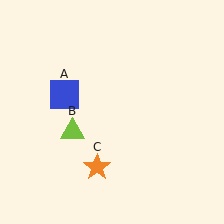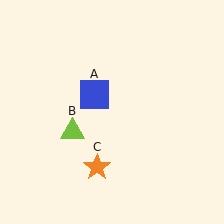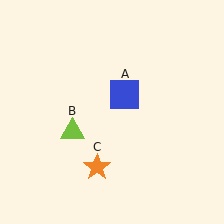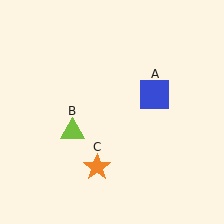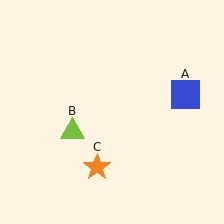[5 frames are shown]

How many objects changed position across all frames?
1 object changed position: blue square (object A).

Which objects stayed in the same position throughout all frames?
Lime triangle (object B) and orange star (object C) remained stationary.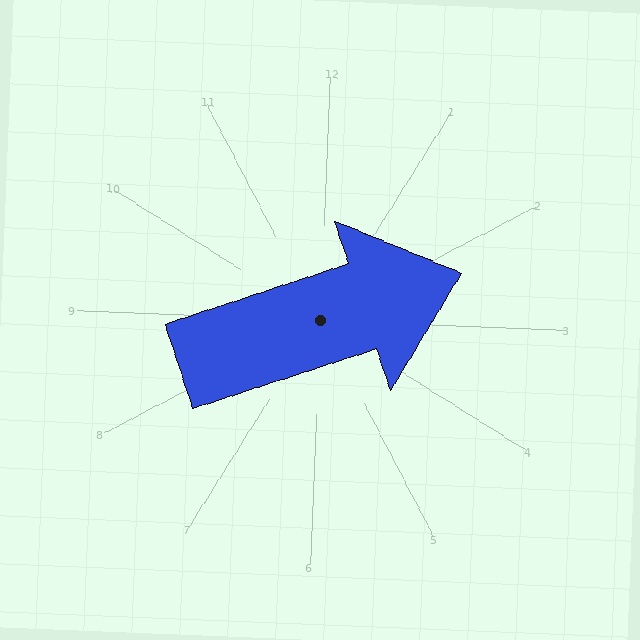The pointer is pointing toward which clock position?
Roughly 2 o'clock.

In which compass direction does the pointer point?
East.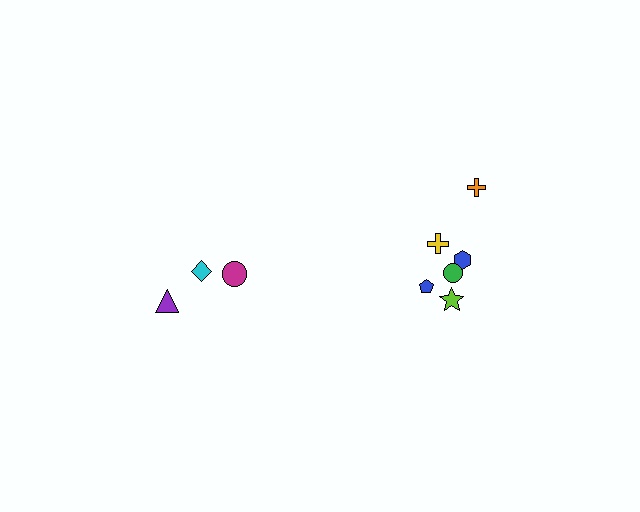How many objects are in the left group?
There are 3 objects.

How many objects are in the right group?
There are 6 objects.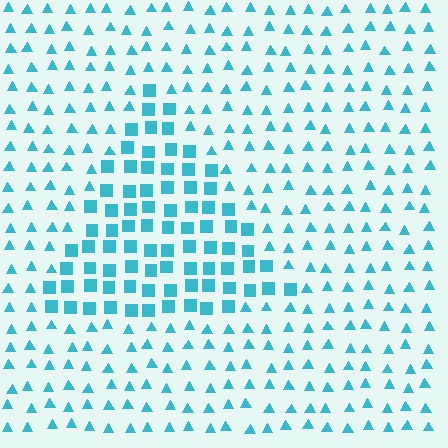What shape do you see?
I see a triangle.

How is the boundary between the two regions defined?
The boundary is defined by a change in element shape: squares inside vs. triangles outside. All elements share the same color and spacing.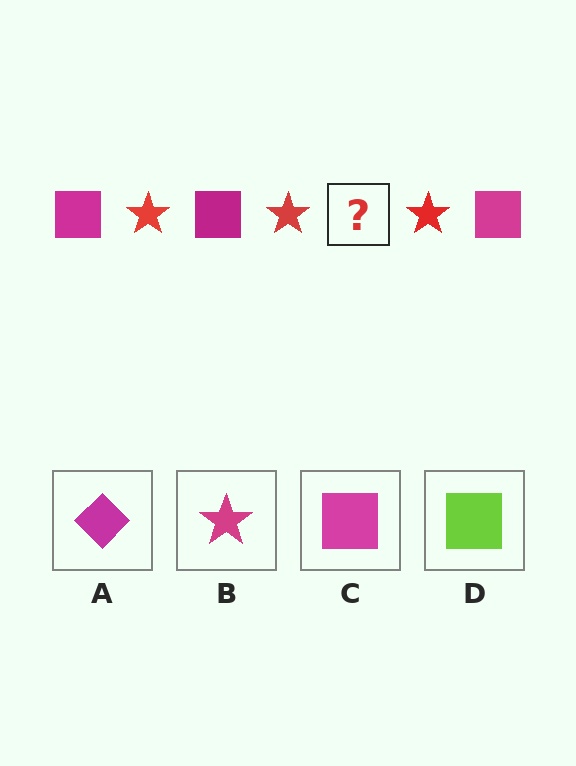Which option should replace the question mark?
Option C.